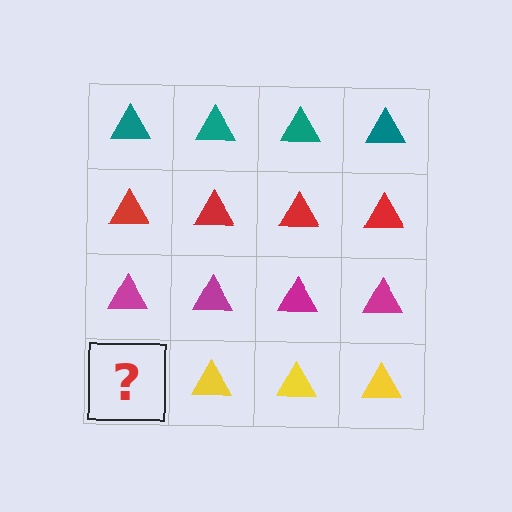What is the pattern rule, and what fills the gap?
The rule is that each row has a consistent color. The gap should be filled with a yellow triangle.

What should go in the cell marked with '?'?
The missing cell should contain a yellow triangle.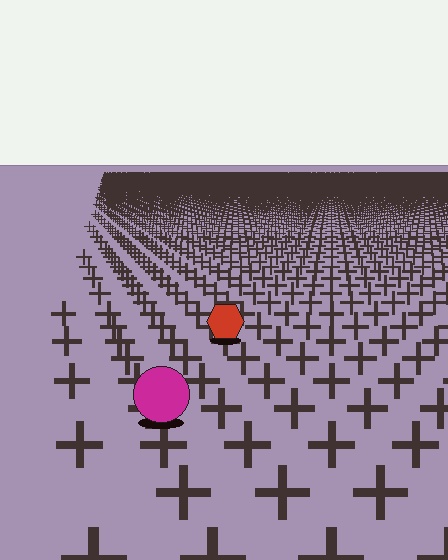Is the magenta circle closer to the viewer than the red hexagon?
Yes. The magenta circle is closer — you can tell from the texture gradient: the ground texture is coarser near it.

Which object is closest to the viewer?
The magenta circle is closest. The texture marks near it are larger and more spread out.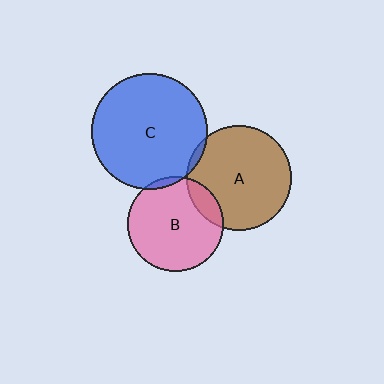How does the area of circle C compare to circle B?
Approximately 1.5 times.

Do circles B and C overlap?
Yes.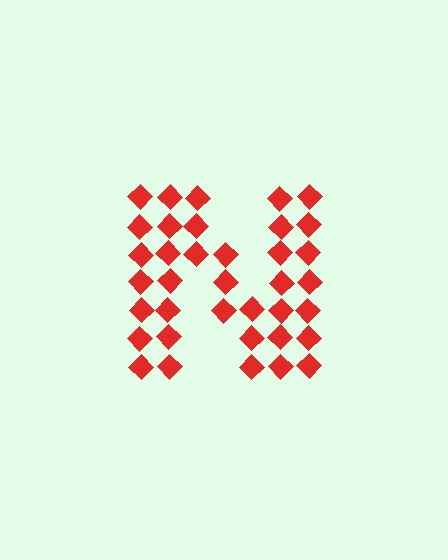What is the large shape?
The large shape is the letter N.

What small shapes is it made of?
It is made of small diamonds.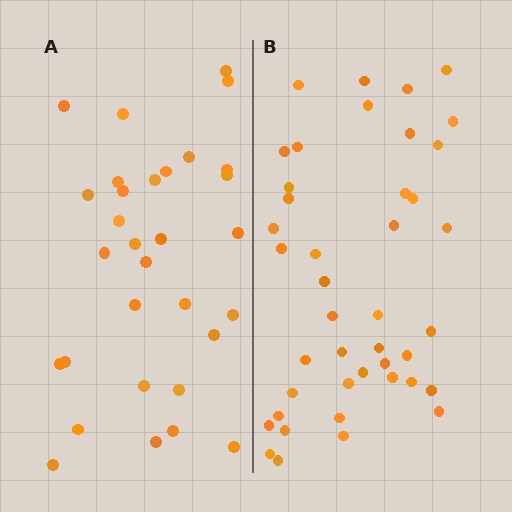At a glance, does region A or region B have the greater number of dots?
Region B (the right region) has more dots.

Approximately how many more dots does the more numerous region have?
Region B has roughly 12 or so more dots than region A.